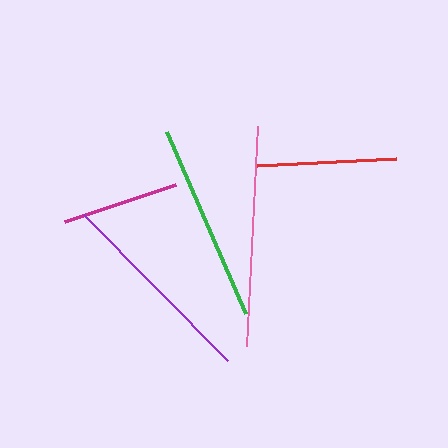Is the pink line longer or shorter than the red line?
The pink line is longer than the red line.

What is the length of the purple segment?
The purple segment is approximately 205 pixels long.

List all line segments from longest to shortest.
From longest to shortest: pink, purple, green, red, magenta.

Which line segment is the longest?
The pink line is the longest at approximately 221 pixels.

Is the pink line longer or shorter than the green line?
The pink line is longer than the green line.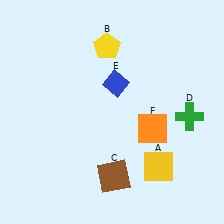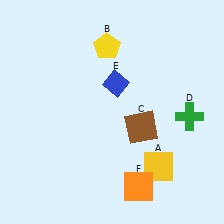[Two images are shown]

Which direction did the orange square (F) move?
The orange square (F) moved down.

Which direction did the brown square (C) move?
The brown square (C) moved up.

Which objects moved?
The objects that moved are: the brown square (C), the orange square (F).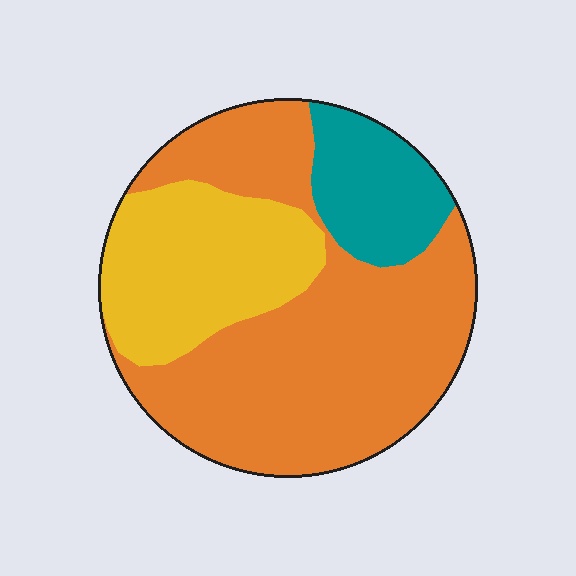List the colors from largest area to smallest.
From largest to smallest: orange, yellow, teal.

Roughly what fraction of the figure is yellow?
Yellow covers 26% of the figure.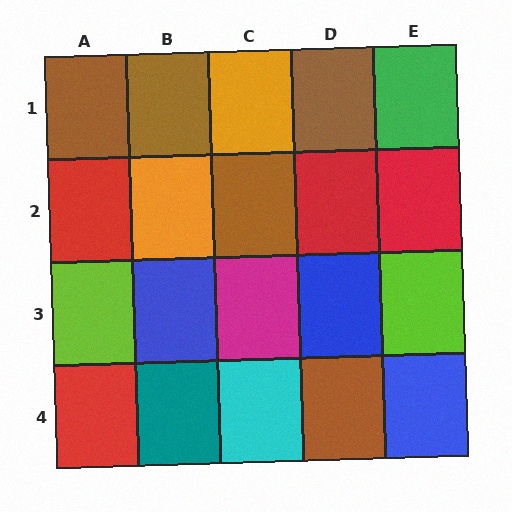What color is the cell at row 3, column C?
Magenta.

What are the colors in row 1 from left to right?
Brown, brown, orange, brown, green.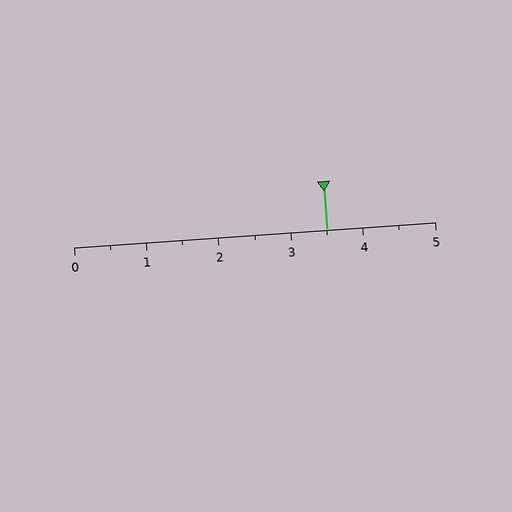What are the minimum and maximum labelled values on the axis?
The axis runs from 0 to 5.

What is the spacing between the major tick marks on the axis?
The major ticks are spaced 1 apart.